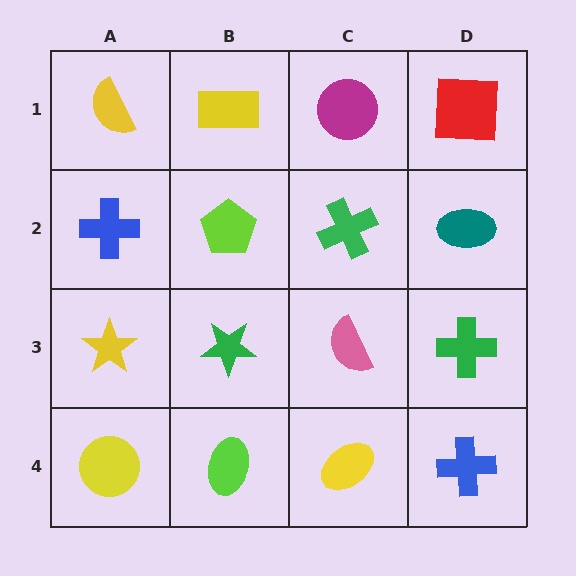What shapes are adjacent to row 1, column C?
A green cross (row 2, column C), a yellow rectangle (row 1, column B), a red square (row 1, column D).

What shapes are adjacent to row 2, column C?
A magenta circle (row 1, column C), a pink semicircle (row 3, column C), a lime pentagon (row 2, column B), a teal ellipse (row 2, column D).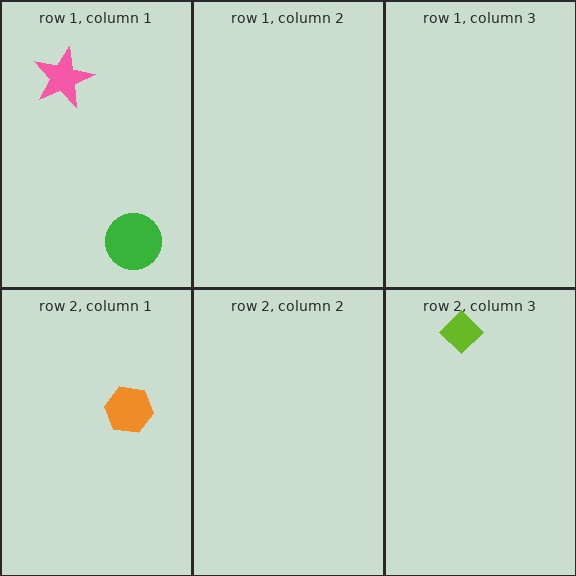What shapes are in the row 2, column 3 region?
The lime diamond.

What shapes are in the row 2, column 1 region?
The orange hexagon.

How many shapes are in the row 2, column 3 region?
1.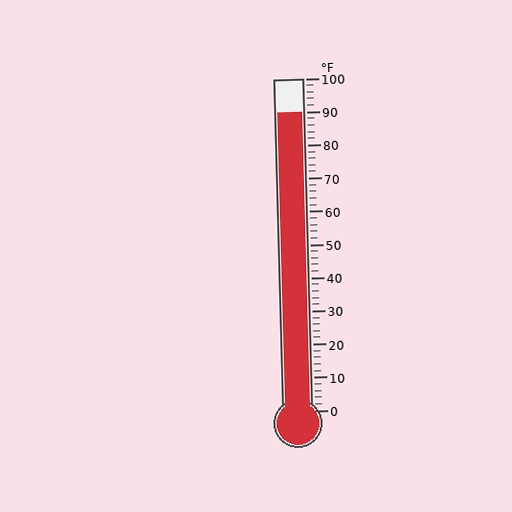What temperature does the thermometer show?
The thermometer shows approximately 90°F.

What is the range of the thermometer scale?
The thermometer scale ranges from 0°F to 100°F.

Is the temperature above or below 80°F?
The temperature is above 80°F.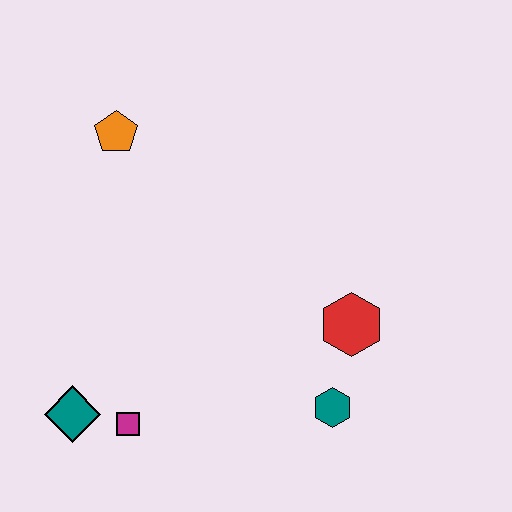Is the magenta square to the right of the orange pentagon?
Yes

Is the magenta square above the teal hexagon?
No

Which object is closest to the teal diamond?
The magenta square is closest to the teal diamond.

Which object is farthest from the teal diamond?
The red hexagon is farthest from the teal diamond.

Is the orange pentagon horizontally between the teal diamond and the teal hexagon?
Yes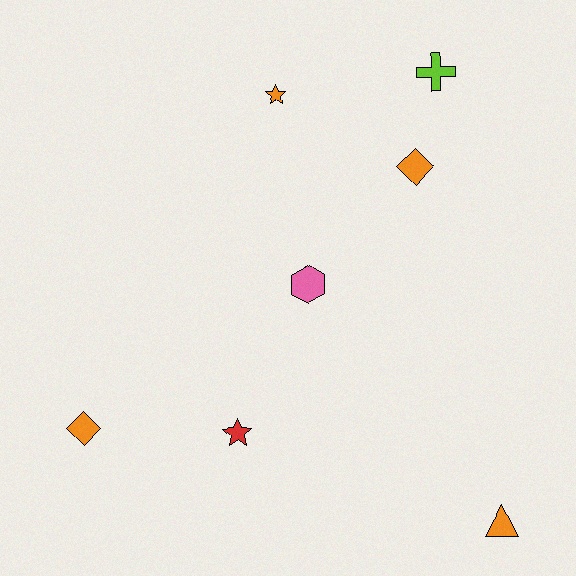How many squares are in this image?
There are no squares.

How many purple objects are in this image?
There are no purple objects.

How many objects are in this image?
There are 7 objects.